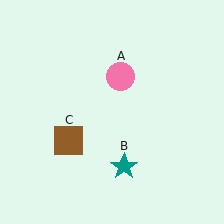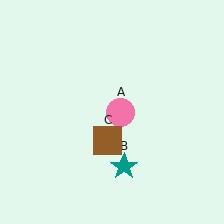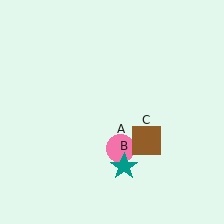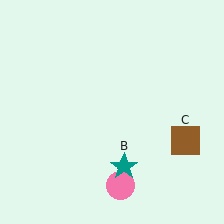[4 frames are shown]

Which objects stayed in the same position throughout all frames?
Teal star (object B) remained stationary.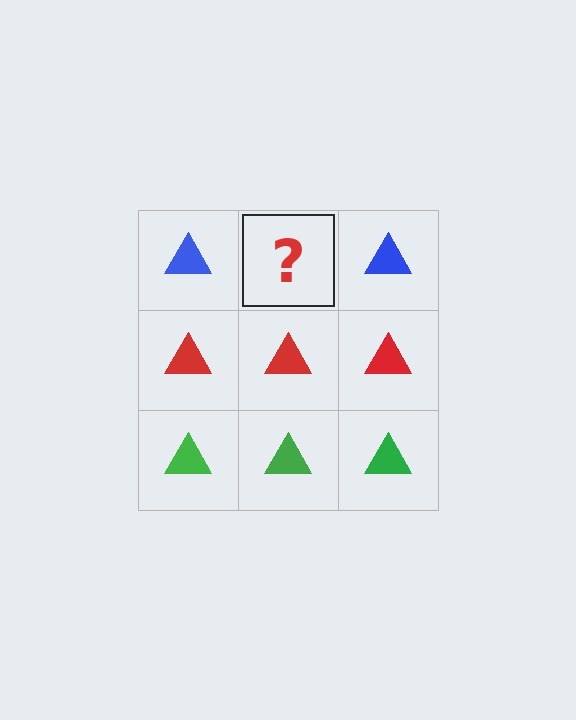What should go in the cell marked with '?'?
The missing cell should contain a blue triangle.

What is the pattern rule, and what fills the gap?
The rule is that each row has a consistent color. The gap should be filled with a blue triangle.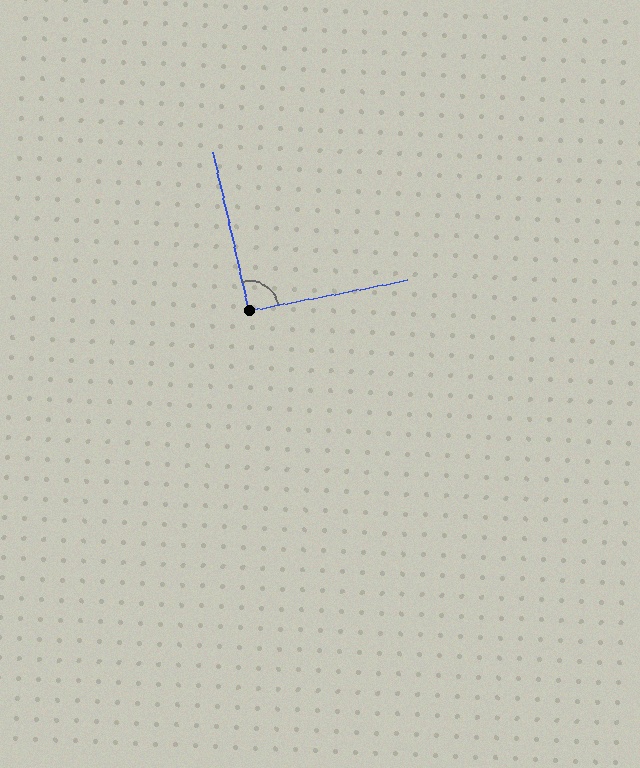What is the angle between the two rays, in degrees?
Approximately 92 degrees.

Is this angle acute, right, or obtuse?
It is approximately a right angle.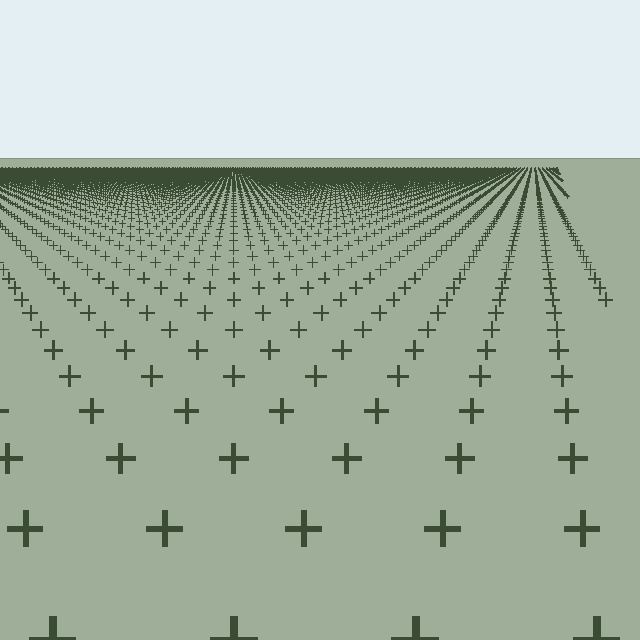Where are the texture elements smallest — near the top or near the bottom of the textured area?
Near the top.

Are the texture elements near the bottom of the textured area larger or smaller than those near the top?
Larger. Near the bottom, elements are closer to the viewer and appear at a bigger on-screen size.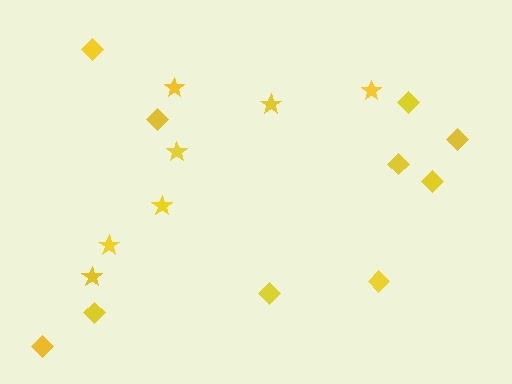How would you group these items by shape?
There are 2 groups: one group of stars (7) and one group of diamonds (10).